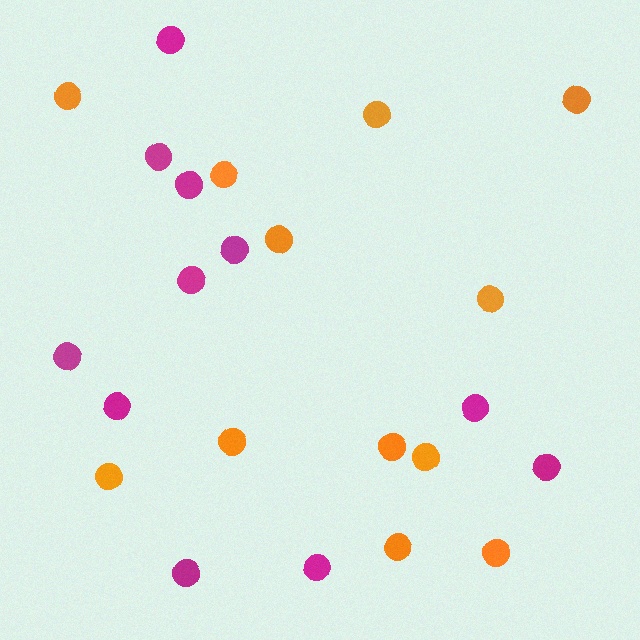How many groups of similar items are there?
There are 2 groups: one group of orange circles (12) and one group of magenta circles (11).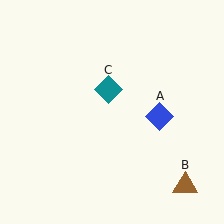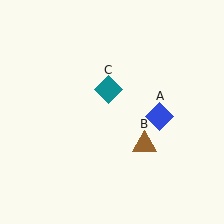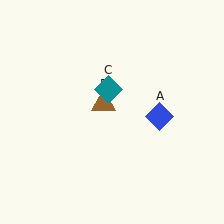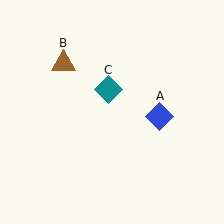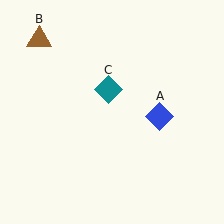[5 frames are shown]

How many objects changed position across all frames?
1 object changed position: brown triangle (object B).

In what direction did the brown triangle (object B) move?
The brown triangle (object B) moved up and to the left.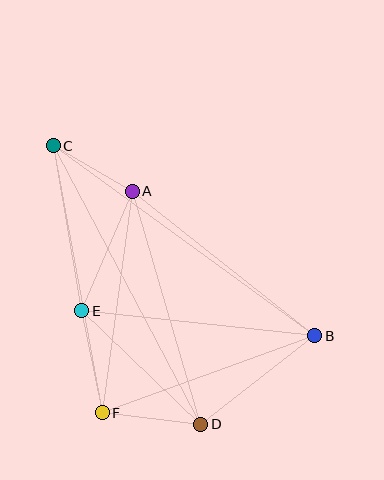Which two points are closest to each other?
Points A and C are closest to each other.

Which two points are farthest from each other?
Points B and C are farthest from each other.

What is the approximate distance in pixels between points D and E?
The distance between D and E is approximately 165 pixels.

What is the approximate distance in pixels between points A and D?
The distance between A and D is approximately 243 pixels.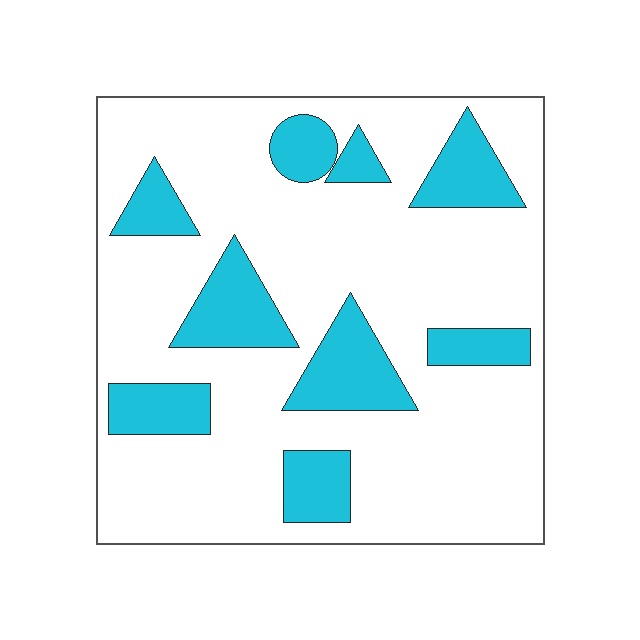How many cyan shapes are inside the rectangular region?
9.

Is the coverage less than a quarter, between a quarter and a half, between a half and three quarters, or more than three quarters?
Less than a quarter.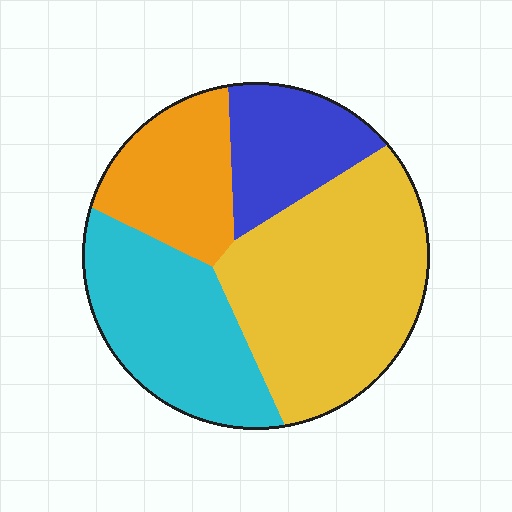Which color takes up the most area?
Yellow, at roughly 40%.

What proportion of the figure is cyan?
Cyan takes up between a quarter and a half of the figure.